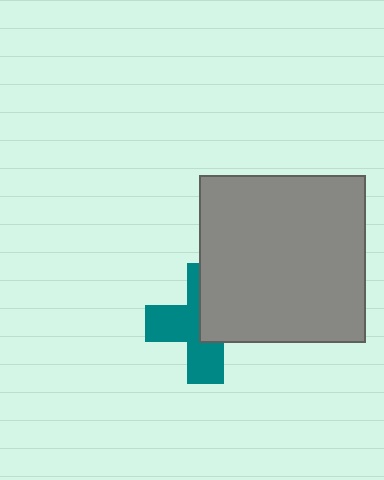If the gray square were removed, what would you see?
You would see the complete teal cross.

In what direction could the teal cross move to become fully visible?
The teal cross could move toward the lower-left. That would shift it out from behind the gray square entirely.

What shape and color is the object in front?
The object in front is a gray square.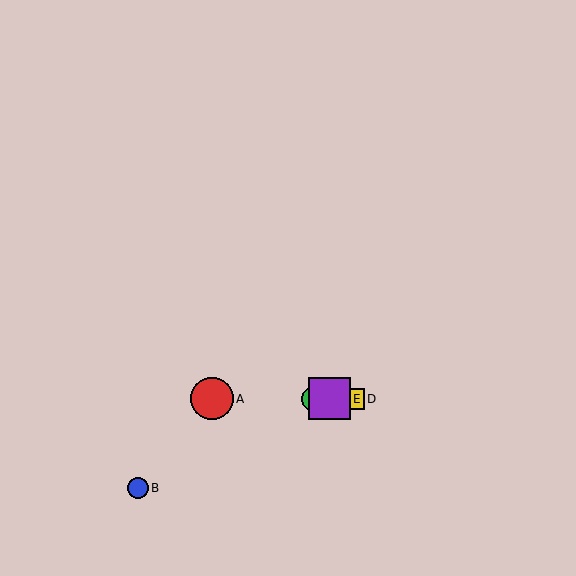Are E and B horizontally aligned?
No, E is at y≈399 and B is at y≈488.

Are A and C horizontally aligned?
Yes, both are at y≈399.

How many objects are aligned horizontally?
4 objects (A, C, D, E) are aligned horizontally.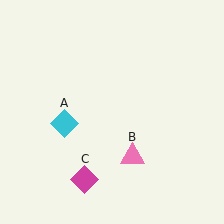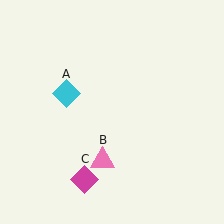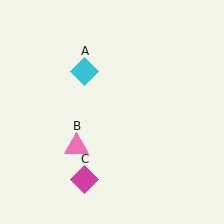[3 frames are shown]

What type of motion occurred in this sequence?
The cyan diamond (object A), pink triangle (object B) rotated clockwise around the center of the scene.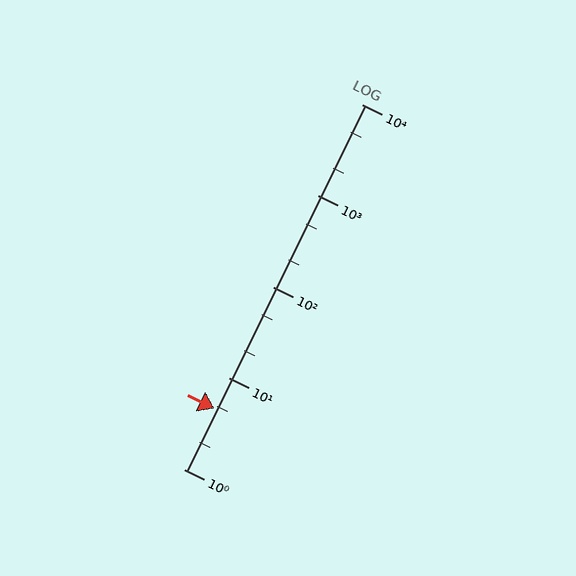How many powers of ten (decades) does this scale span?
The scale spans 4 decades, from 1 to 10000.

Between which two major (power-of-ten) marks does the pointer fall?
The pointer is between 1 and 10.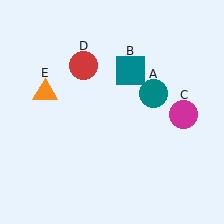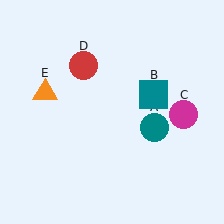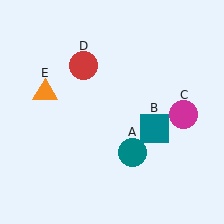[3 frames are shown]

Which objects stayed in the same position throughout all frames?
Magenta circle (object C) and red circle (object D) and orange triangle (object E) remained stationary.